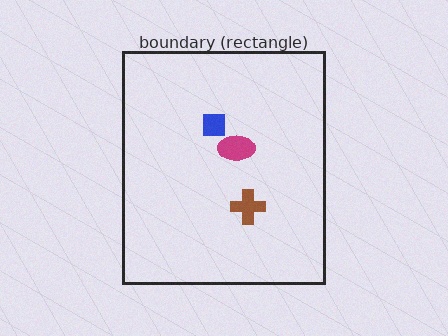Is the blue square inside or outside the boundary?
Inside.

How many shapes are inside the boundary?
3 inside, 0 outside.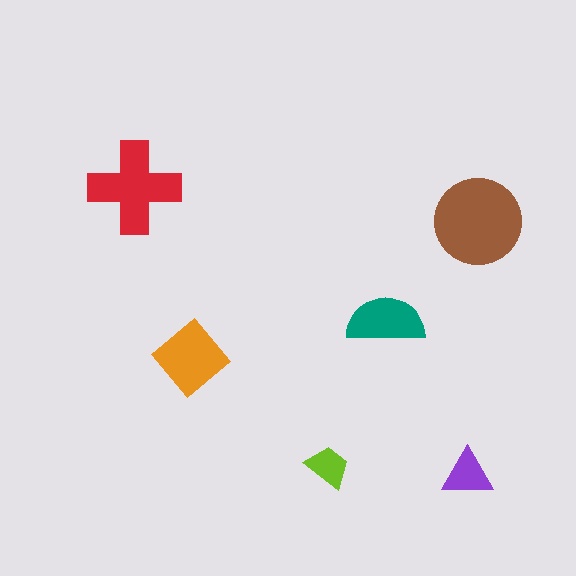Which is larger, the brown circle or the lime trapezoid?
The brown circle.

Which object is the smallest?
The lime trapezoid.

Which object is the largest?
The brown circle.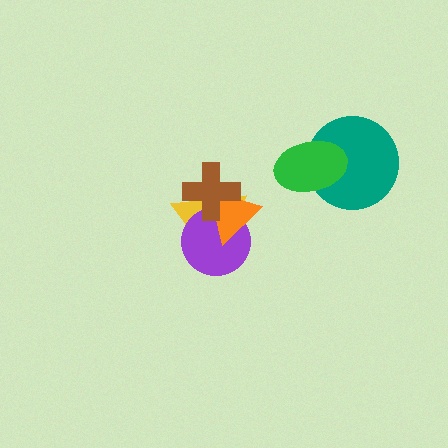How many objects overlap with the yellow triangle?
3 objects overlap with the yellow triangle.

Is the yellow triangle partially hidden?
Yes, it is partially covered by another shape.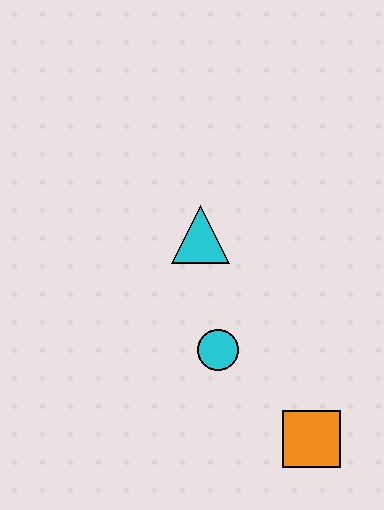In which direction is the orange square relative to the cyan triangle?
The orange square is below the cyan triangle.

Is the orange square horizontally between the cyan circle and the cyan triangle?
No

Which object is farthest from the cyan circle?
The orange square is farthest from the cyan circle.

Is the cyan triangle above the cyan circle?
Yes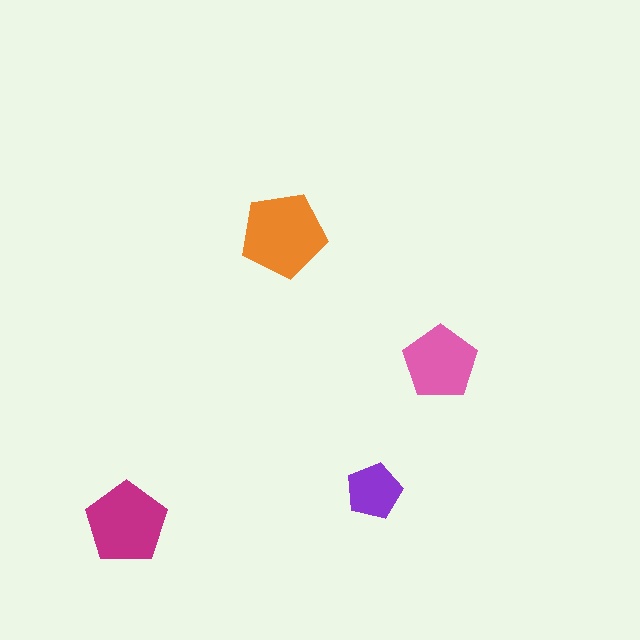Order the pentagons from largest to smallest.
the orange one, the magenta one, the pink one, the purple one.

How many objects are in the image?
There are 4 objects in the image.